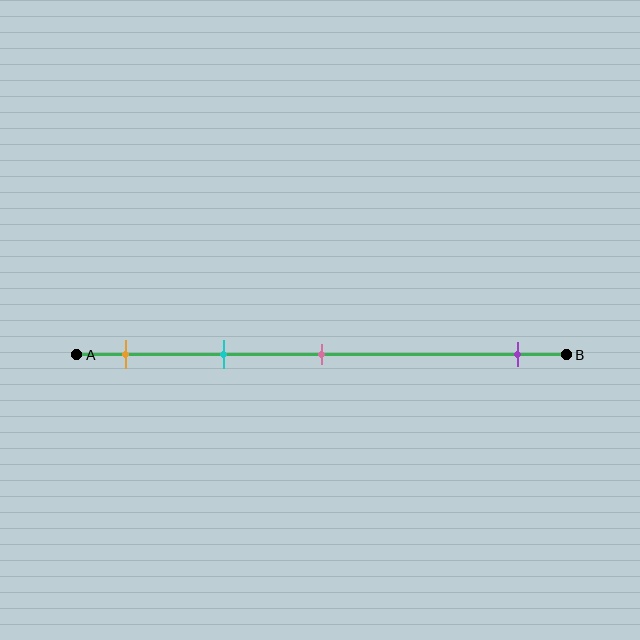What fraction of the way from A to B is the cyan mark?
The cyan mark is approximately 30% (0.3) of the way from A to B.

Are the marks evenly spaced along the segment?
No, the marks are not evenly spaced.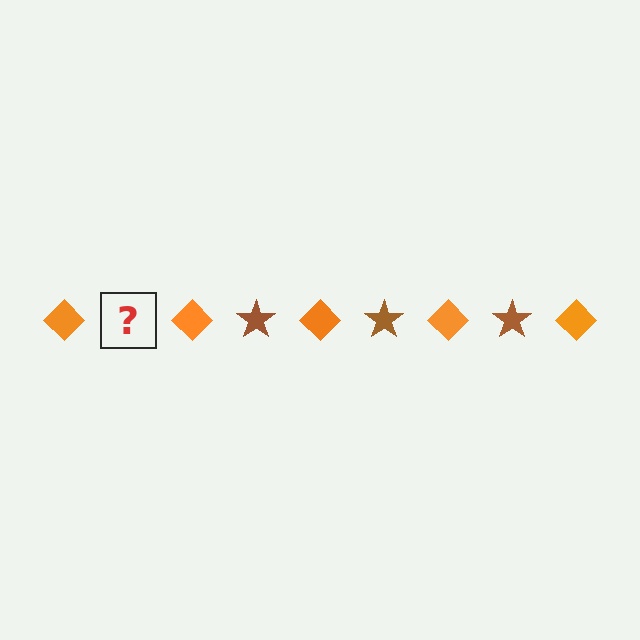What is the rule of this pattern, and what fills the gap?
The rule is that the pattern alternates between orange diamond and brown star. The gap should be filled with a brown star.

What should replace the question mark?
The question mark should be replaced with a brown star.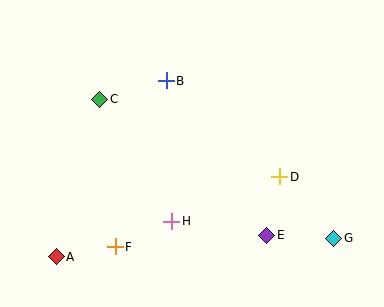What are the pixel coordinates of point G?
Point G is at (333, 238).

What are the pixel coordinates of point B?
Point B is at (166, 81).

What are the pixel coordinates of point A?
Point A is at (56, 257).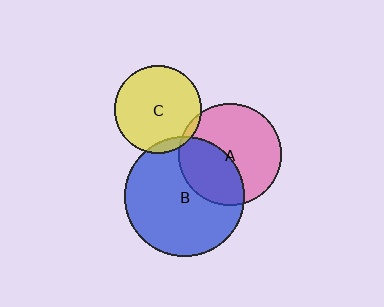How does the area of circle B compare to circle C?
Approximately 1.9 times.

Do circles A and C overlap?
Yes.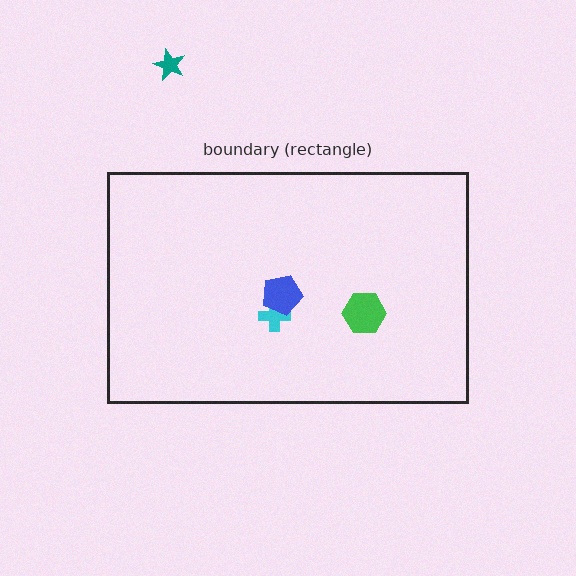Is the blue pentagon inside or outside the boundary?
Inside.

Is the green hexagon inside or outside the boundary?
Inside.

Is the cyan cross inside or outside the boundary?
Inside.